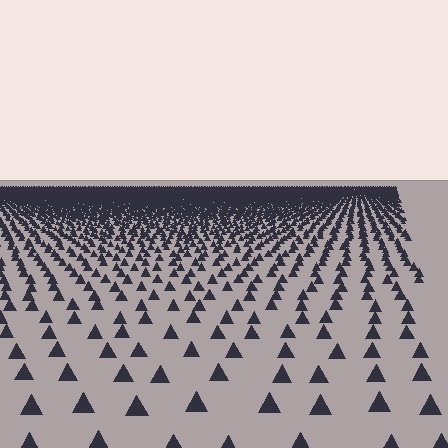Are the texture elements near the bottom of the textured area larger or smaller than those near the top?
Larger. Near the bottom, elements are closer to the viewer and appear at a bigger on-screen size.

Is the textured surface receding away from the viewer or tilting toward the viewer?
The surface is receding away from the viewer. Texture elements get smaller and denser toward the top.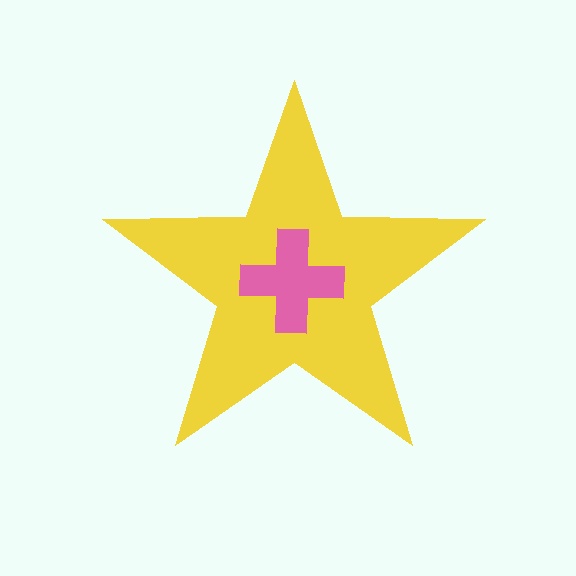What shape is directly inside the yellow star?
The pink cross.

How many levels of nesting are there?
2.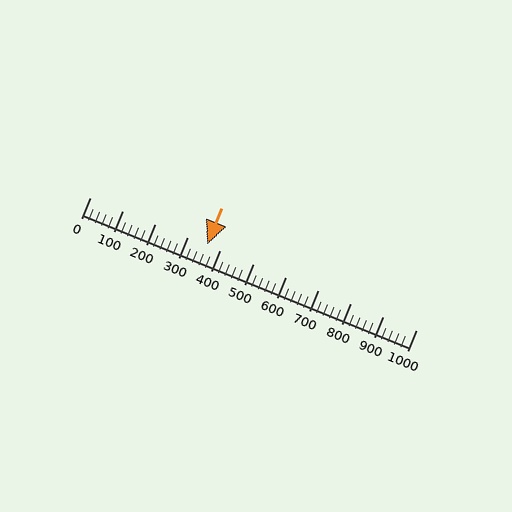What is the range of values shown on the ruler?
The ruler shows values from 0 to 1000.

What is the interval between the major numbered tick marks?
The major tick marks are spaced 100 units apart.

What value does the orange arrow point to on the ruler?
The orange arrow points to approximately 360.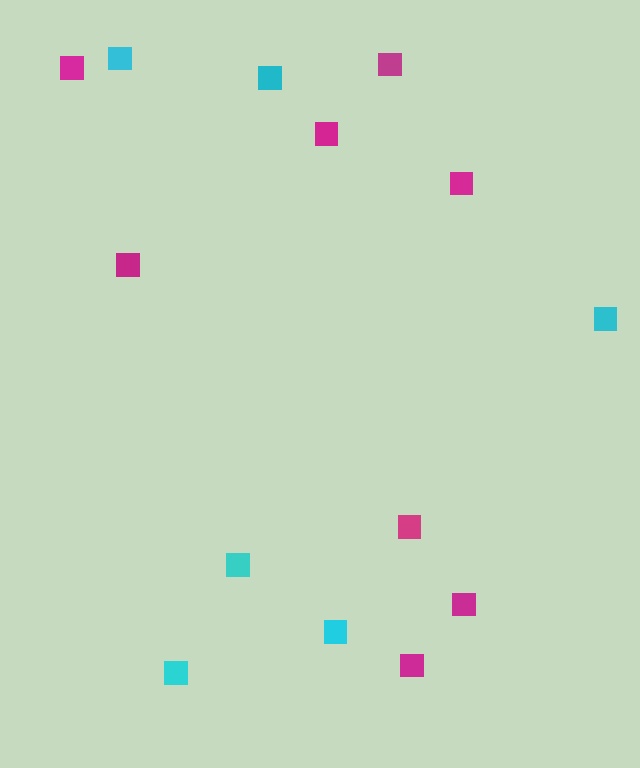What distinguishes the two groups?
There are 2 groups: one group of cyan squares (6) and one group of magenta squares (8).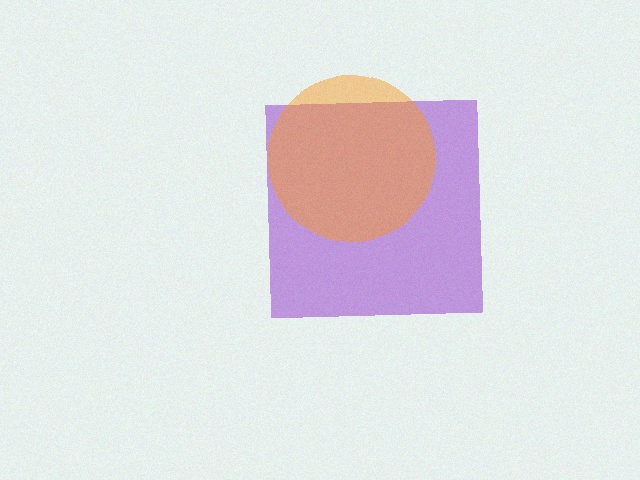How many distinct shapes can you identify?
There are 2 distinct shapes: a purple square, an orange circle.